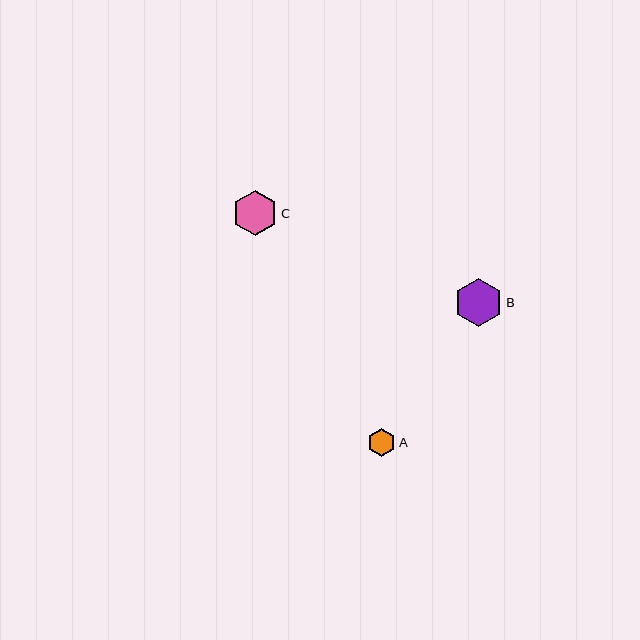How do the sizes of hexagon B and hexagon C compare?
Hexagon B and hexagon C are approximately the same size.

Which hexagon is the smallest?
Hexagon A is the smallest with a size of approximately 28 pixels.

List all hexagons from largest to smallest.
From largest to smallest: B, C, A.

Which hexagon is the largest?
Hexagon B is the largest with a size of approximately 49 pixels.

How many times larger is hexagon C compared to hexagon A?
Hexagon C is approximately 1.6 times the size of hexagon A.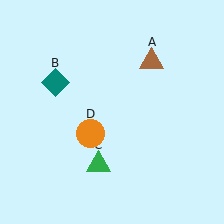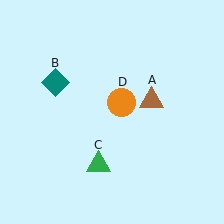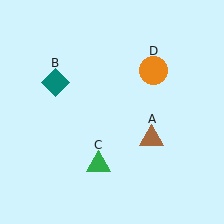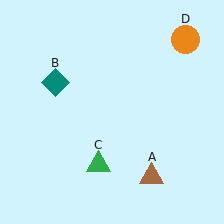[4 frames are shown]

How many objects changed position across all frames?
2 objects changed position: brown triangle (object A), orange circle (object D).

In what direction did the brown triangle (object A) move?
The brown triangle (object A) moved down.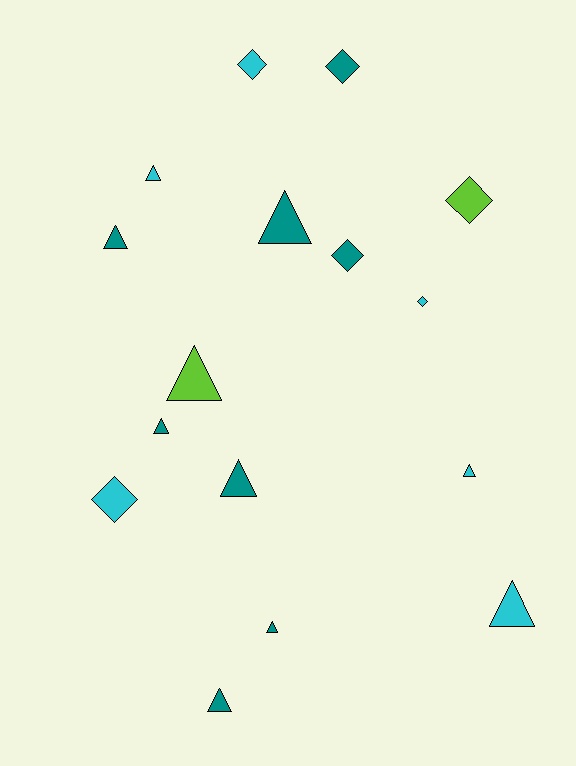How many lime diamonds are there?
There is 1 lime diamond.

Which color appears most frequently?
Teal, with 8 objects.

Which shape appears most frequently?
Triangle, with 10 objects.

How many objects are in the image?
There are 16 objects.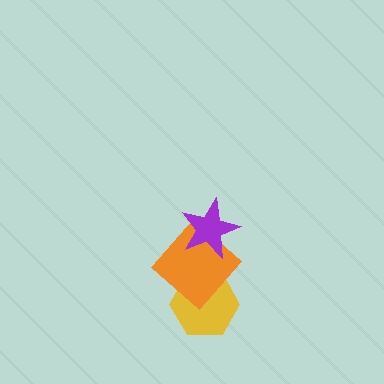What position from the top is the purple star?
The purple star is 1st from the top.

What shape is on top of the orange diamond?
The purple star is on top of the orange diamond.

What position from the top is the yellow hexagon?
The yellow hexagon is 3rd from the top.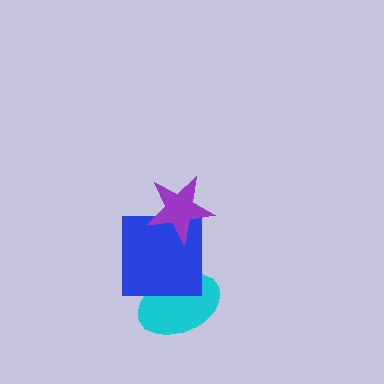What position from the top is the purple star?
The purple star is 1st from the top.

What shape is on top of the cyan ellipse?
The blue square is on top of the cyan ellipse.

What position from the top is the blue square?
The blue square is 2nd from the top.